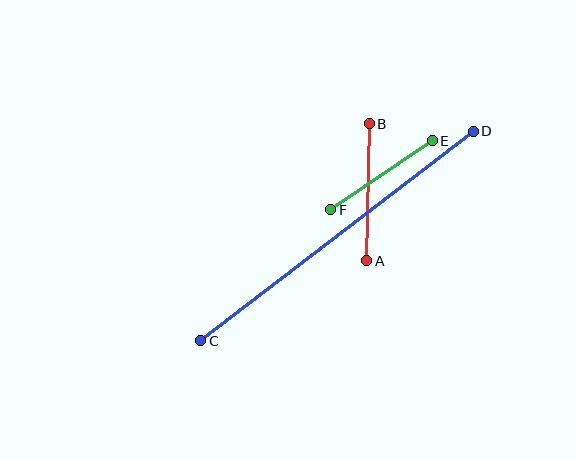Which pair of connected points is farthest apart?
Points C and D are farthest apart.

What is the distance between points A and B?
The distance is approximately 137 pixels.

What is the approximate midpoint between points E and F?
The midpoint is at approximately (381, 175) pixels.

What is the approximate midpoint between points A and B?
The midpoint is at approximately (368, 192) pixels.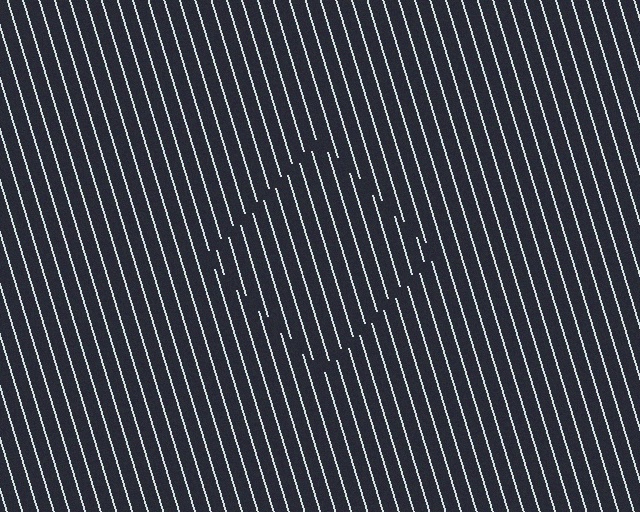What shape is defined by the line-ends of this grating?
An illusory square. The interior of the shape contains the same grating, shifted by half a period — the contour is defined by the phase discontinuity where line-ends from the inner and outer gratings abut.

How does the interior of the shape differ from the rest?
The interior of the shape contains the same grating, shifted by half a period — the contour is defined by the phase discontinuity where line-ends from the inner and outer gratings abut.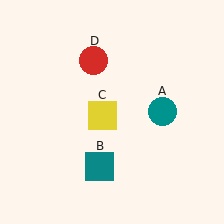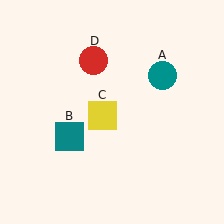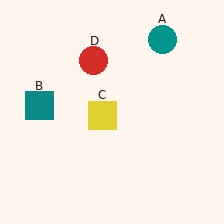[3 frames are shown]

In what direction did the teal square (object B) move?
The teal square (object B) moved up and to the left.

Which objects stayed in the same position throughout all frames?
Yellow square (object C) and red circle (object D) remained stationary.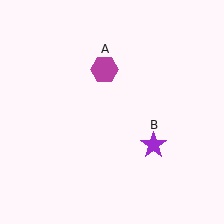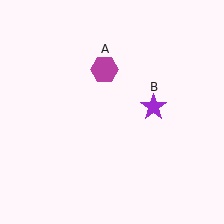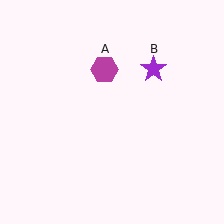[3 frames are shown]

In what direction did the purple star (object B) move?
The purple star (object B) moved up.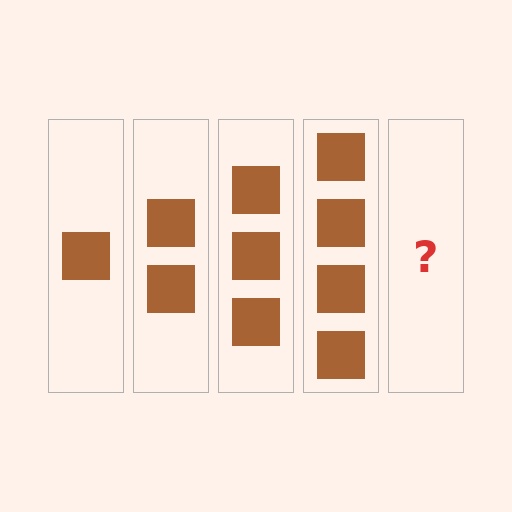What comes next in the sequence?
The next element should be 5 squares.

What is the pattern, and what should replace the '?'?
The pattern is that each step adds one more square. The '?' should be 5 squares.